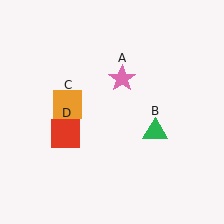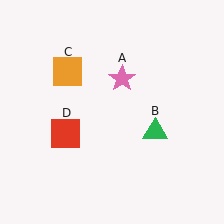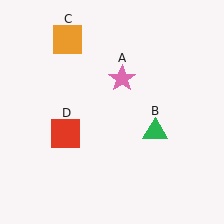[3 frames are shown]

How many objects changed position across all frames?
1 object changed position: orange square (object C).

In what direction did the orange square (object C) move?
The orange square (object C) moved up.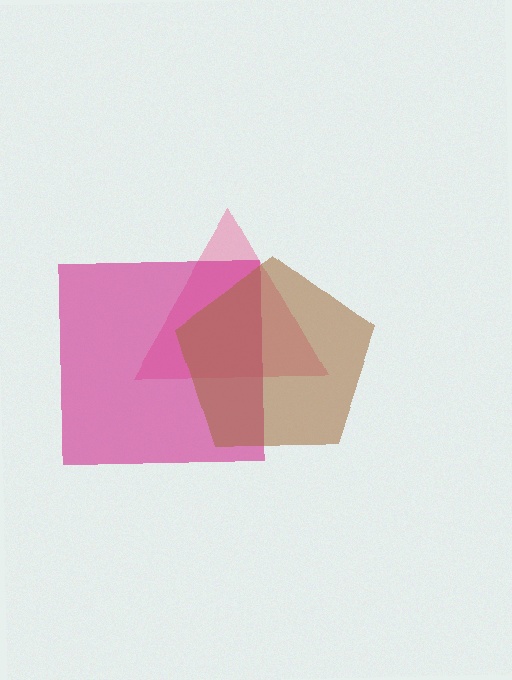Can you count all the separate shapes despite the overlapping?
Yes, there are 3 separate shapes.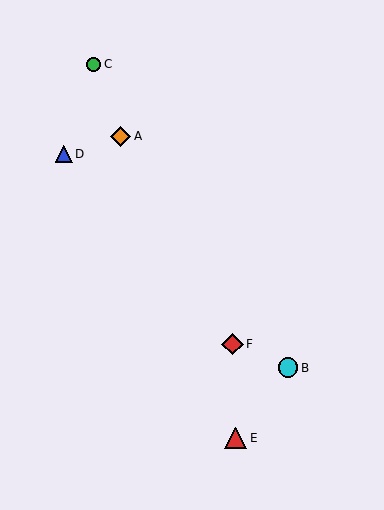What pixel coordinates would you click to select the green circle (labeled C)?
Click at (93, 64) to select the green circle C.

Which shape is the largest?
The red triangle (labeled E) is the largest.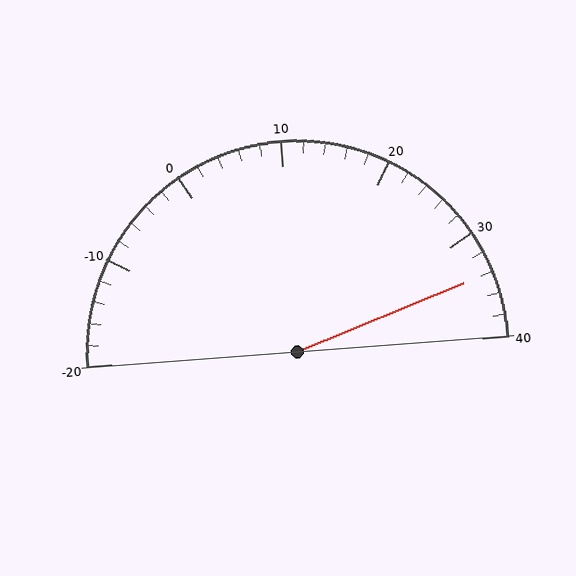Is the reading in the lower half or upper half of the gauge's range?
The reading is in the upper half of the range (-20 to 40).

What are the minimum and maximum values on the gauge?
The gauge ranges from -20 to 40.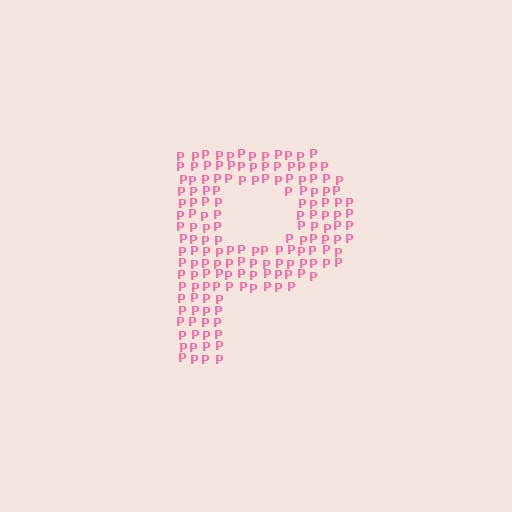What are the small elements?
The small elements are letter P's.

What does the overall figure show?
The overall figure shows the letter P.